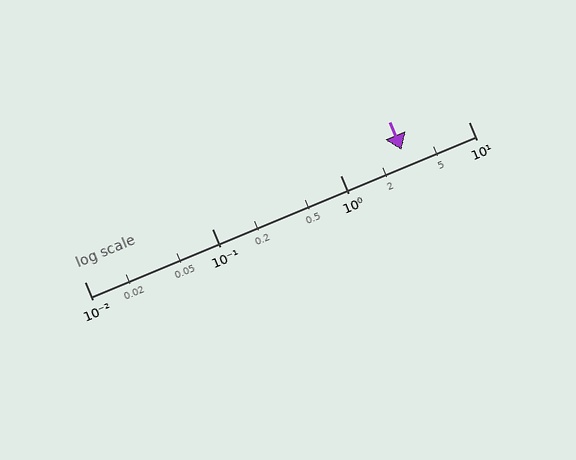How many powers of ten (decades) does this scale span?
The scale spans 3 decades, from 0.01 to 10.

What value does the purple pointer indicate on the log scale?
The pointer indicates approximately 3.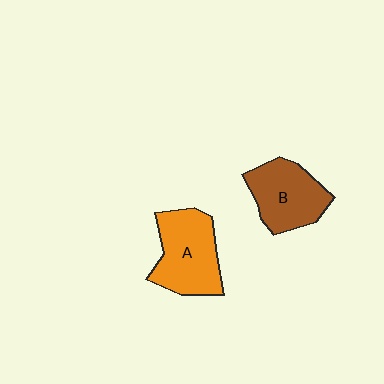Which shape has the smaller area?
Shape B (brown).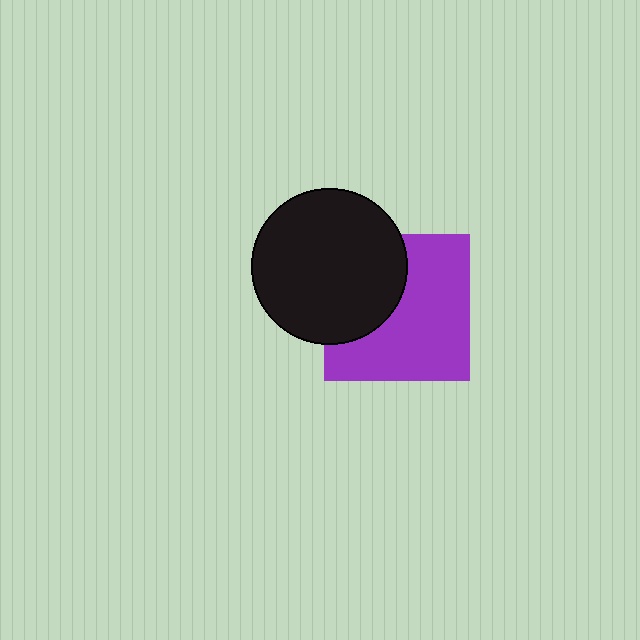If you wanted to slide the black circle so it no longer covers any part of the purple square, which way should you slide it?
Slide it left — that is the most direct way to separate the two shapes.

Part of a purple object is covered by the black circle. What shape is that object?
It is a square.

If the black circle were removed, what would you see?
You would see the complete purple square.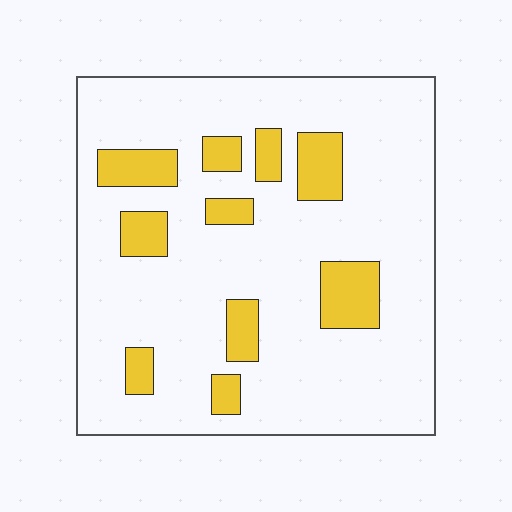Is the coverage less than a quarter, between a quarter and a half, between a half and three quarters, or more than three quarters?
Less than a quarter.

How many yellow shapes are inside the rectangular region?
10.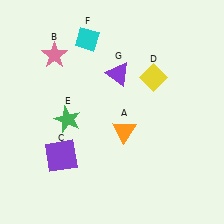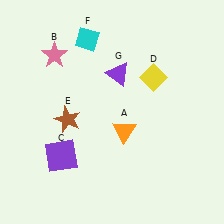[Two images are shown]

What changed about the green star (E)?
In Image 1, E is green. In Image 2, it changed to brown.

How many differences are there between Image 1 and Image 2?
There is 1 difference between the two images.